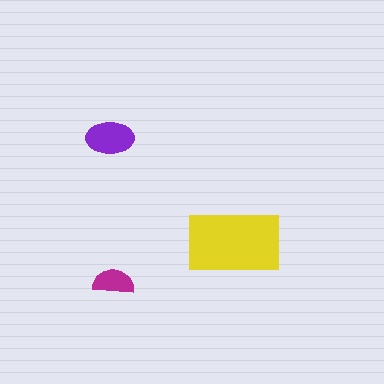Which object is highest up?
The purple ellipse is topmost.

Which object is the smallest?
The magenta semicircle.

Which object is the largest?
The yellow rectangle.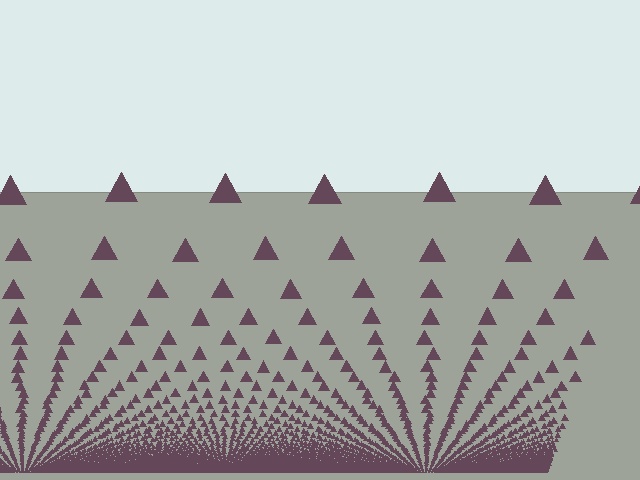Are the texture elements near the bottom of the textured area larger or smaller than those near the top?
Smaller. The gradient is inverted — elements near the bottom are smaller and denser.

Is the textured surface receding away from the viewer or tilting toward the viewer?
The surface appears to tilt toward the viewer. Texture elements get larger and sparser toward the top.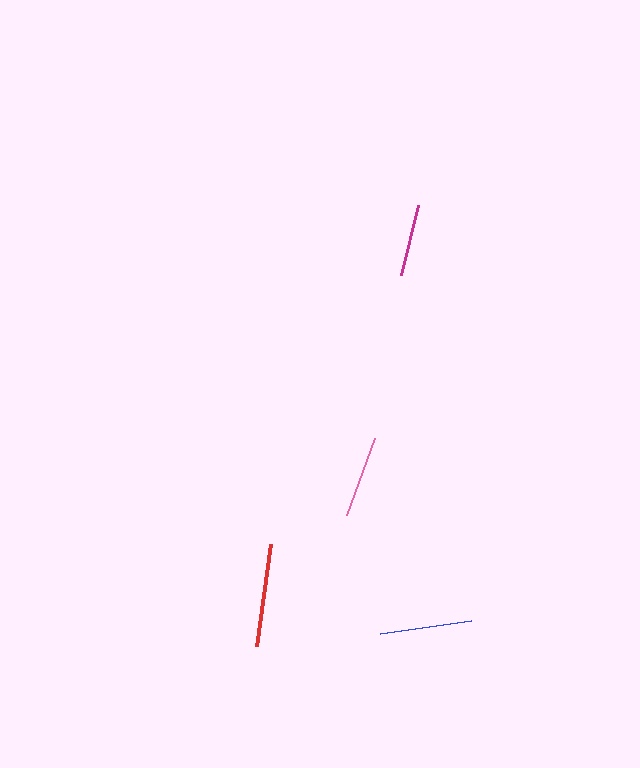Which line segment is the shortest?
The magenta line is the shortest at approximately 71 pixels.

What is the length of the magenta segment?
The magenta segment is approximately 71 pixels long.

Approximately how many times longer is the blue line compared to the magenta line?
The blue line is approximately 1.3 times the length of the magenta line.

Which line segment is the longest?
The red line is the longest at approximately 103 pixels.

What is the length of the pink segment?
The pink segment is approximately 82 pixels long.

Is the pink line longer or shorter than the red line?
The red line is longer than the pink line.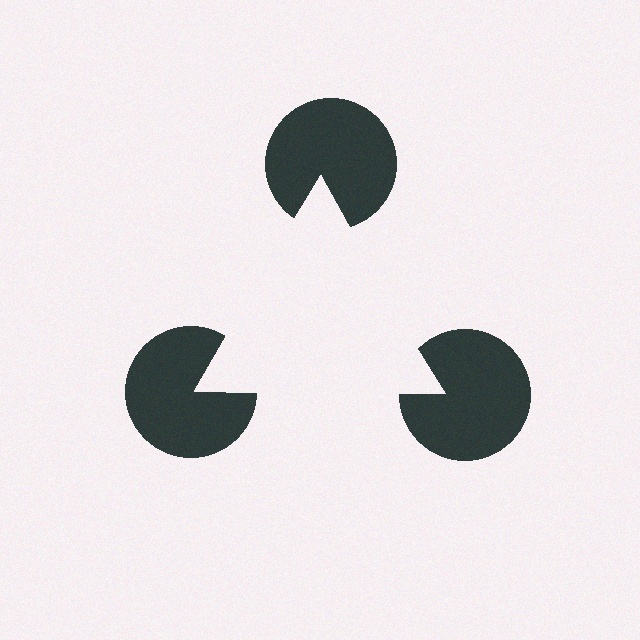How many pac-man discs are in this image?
There are 3 — one at each vertex of the illusory triangle.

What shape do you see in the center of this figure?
An illusory triangle — its edges are inferred from the aligned wedge cuts in the pac-man discs, not physically drawn.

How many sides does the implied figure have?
3 sides.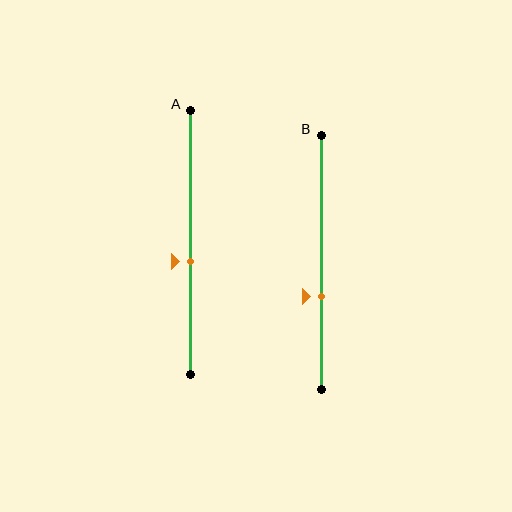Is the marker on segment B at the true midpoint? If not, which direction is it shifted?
No, the marker on segment B is shifted downward by about 13% of the segment length.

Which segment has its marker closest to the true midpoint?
Segment A has its marker closest to the true midpoint.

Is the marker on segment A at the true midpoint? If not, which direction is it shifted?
No, the marker on segment A is shifted downward by about 7% of the segment length.